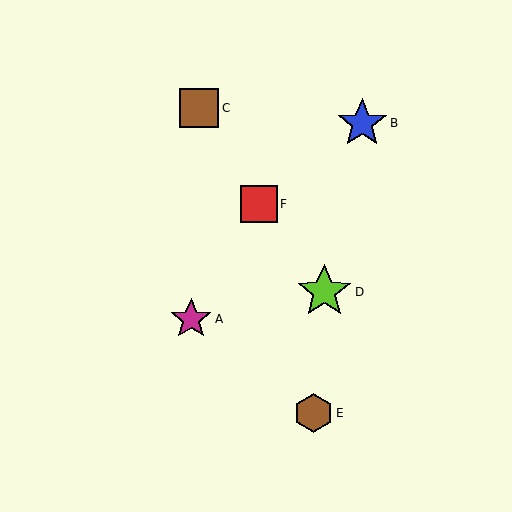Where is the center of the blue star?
The center of the blue star is at (362, 123).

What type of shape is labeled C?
Shape C is a brown square.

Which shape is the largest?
The lime star (labeled D) is the largest.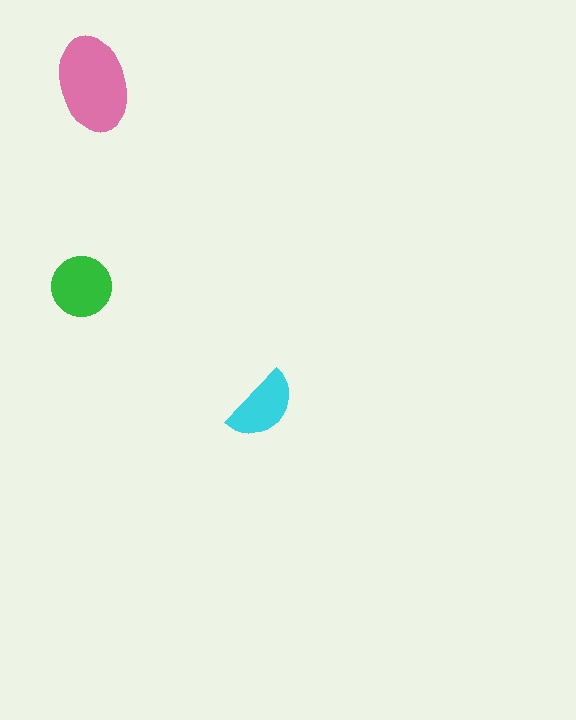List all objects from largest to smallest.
The pink ellipse, the green circle, the cyan semicircle.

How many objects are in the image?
There are 3 objects in the image.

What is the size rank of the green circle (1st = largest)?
2nd.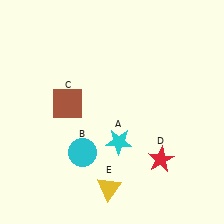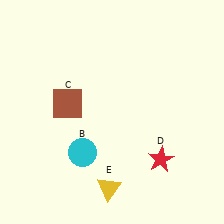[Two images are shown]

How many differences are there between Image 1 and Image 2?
There is 1 difference between the two images.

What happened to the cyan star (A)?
The cyan star (A) was removed in Image 2. It was in the bottom-right area of Image 1.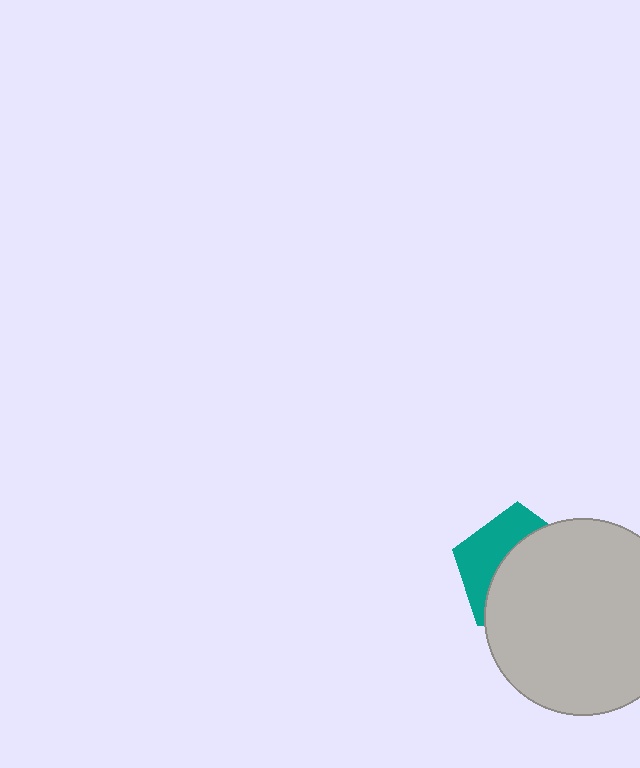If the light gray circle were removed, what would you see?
You would see the complete teal pentagon.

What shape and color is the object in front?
The object in front is a light gray circle.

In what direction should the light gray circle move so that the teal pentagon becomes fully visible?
The light gray circle should move toward the lower-right. That is the shortest direction to clear the overlap and leave the teal pentagon fully visible.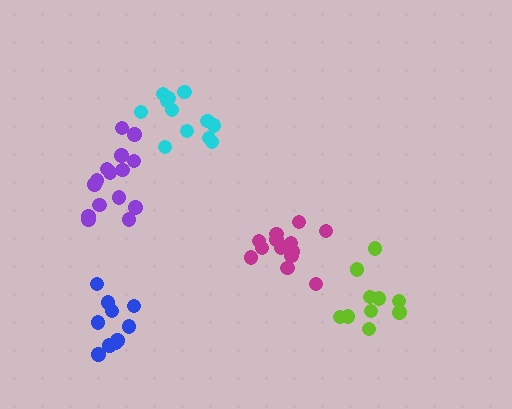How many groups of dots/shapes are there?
There are 5 groups.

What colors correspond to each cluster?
The clusters are colored: cyan, blue, purple, lime, magenta.